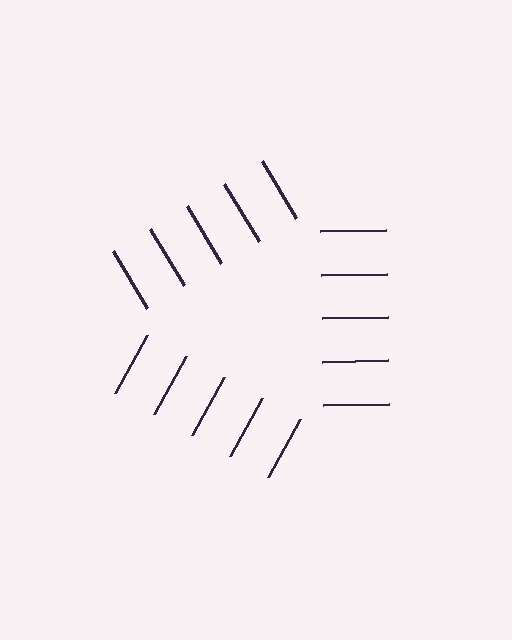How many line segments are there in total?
15 — 5 along each of the 3 edges.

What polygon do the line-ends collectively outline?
An illusory triangle — the line segments terminate on its edges but no continuous stroke is drawn.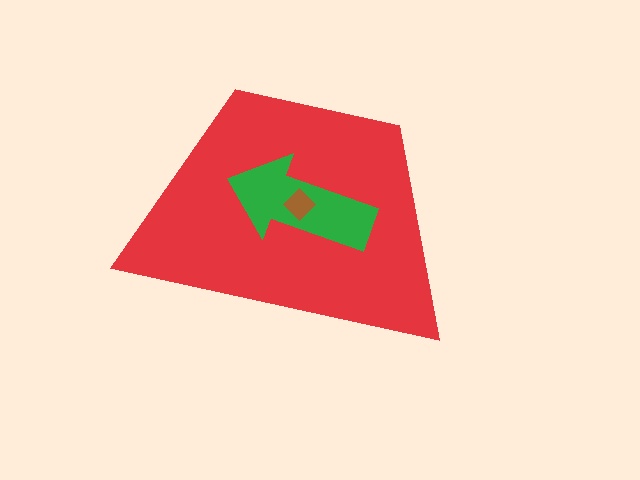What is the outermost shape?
The red trapezoid.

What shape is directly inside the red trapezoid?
The green arrow.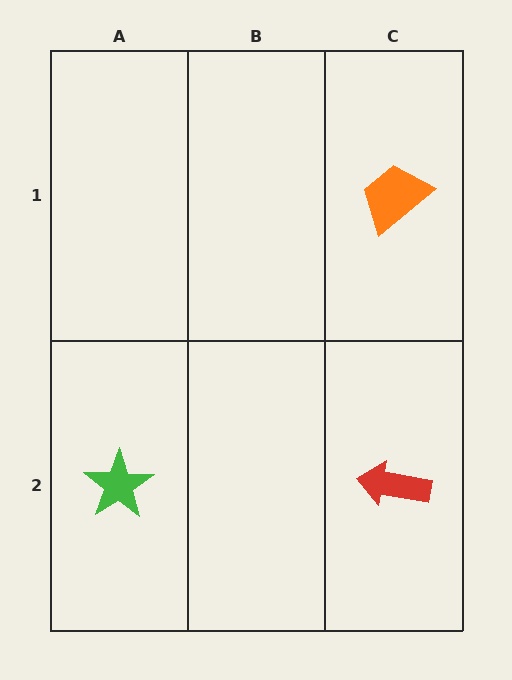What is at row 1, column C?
An orange trapezoid.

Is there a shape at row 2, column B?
No, that cell is empty.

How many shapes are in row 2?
2 shapes.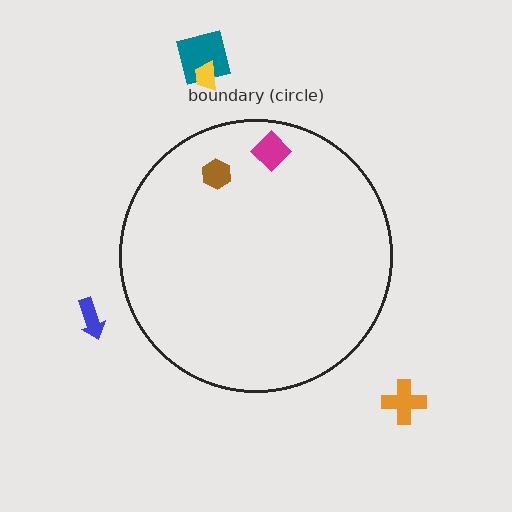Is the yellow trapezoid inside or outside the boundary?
Outside.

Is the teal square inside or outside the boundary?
Outside.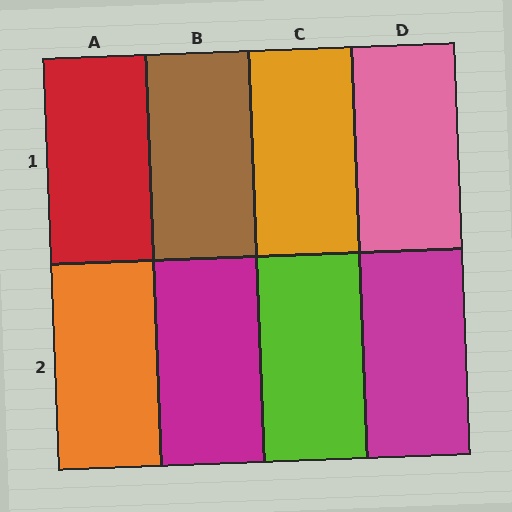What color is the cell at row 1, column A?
Red.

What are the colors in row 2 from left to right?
Orange, magenta, lime, magenta.